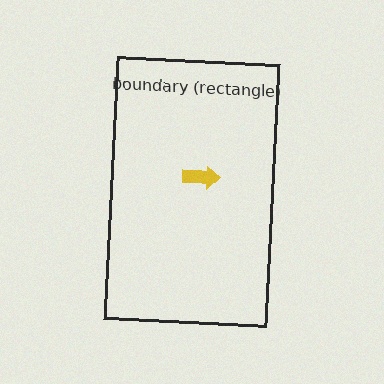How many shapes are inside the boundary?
1 inside, 0 outside.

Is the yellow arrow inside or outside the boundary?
Inside.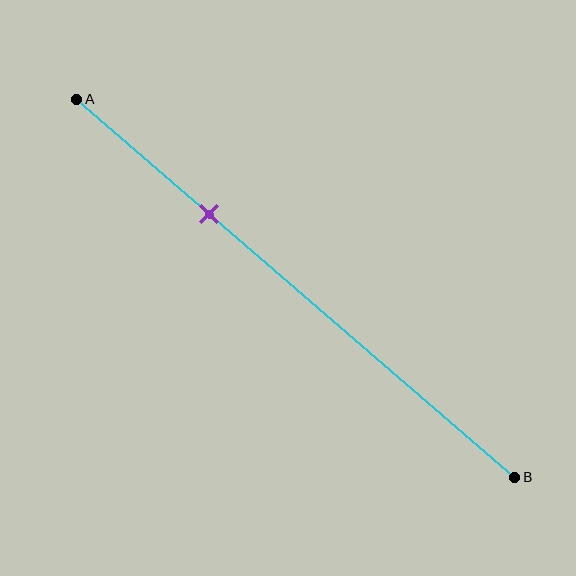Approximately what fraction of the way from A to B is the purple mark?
The purple mark is approximately 30% of the way from A to B.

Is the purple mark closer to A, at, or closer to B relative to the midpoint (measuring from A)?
The purple mark is closer to point A than the midpoint of segment AB.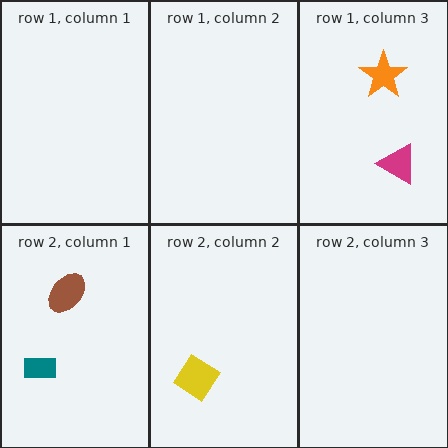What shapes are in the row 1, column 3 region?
The orange star, the magenta triangle.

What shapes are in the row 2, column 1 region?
The teal rectangle, the brown ellipse.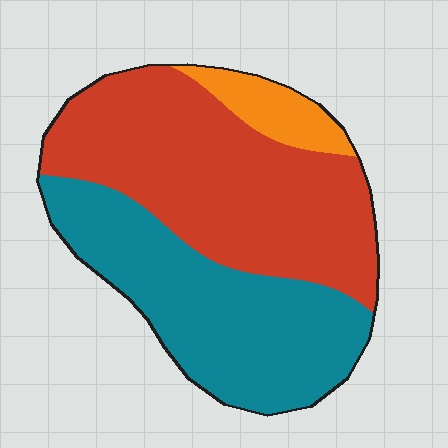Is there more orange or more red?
Red.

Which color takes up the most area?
Red, at roughly 50%.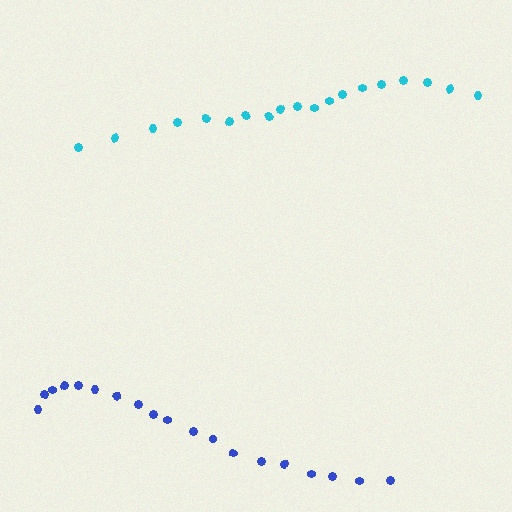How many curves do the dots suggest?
There are 2 distinct paths.